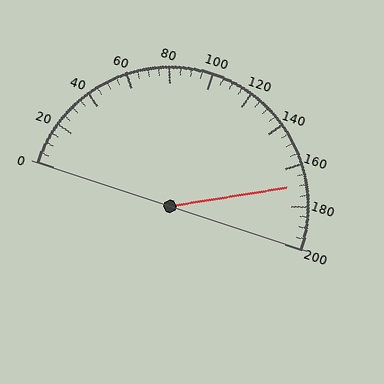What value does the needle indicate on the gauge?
The needle indicates approximately 170.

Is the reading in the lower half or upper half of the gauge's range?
The reading is in the upper half of the range (0 to 200).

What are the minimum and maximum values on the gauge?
The gauge ranges from 0 to 200.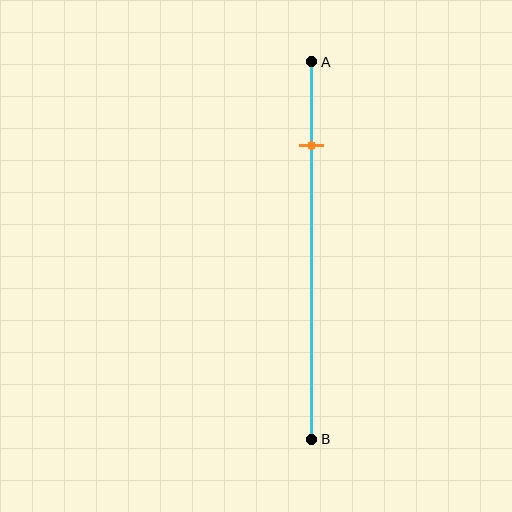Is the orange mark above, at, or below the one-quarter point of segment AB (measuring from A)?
The orange mark is approximately at the one-quarter point of segment AB.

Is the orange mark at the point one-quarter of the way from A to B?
Yes, the mark is approximately at the one-quarter point.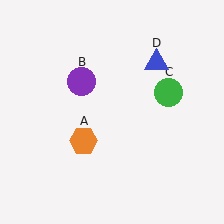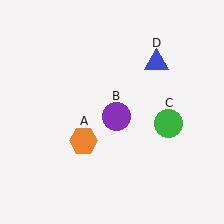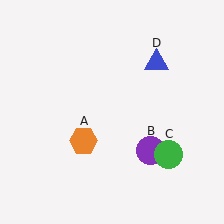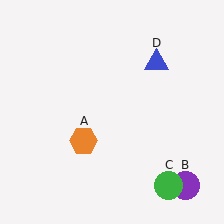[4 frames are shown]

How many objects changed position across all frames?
2 objects changed position: purple circle (object B), green circle (object C).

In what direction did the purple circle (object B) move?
The purple circle (object B) moved down and to the right.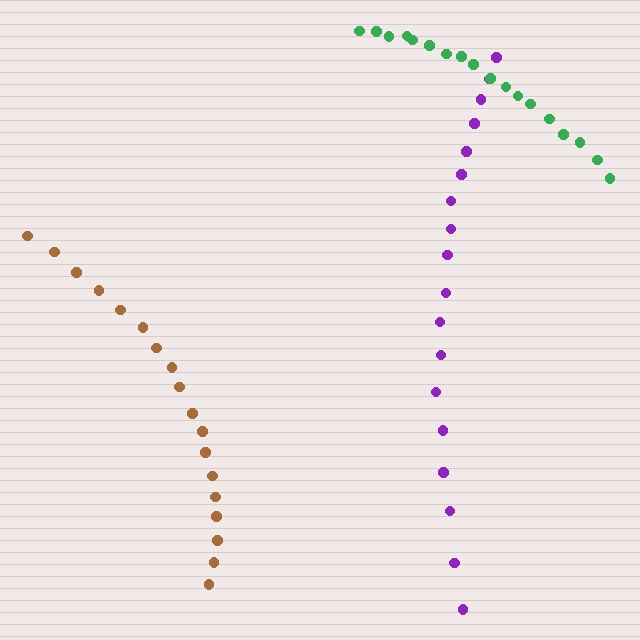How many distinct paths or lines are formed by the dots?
There are 3 distinct paths.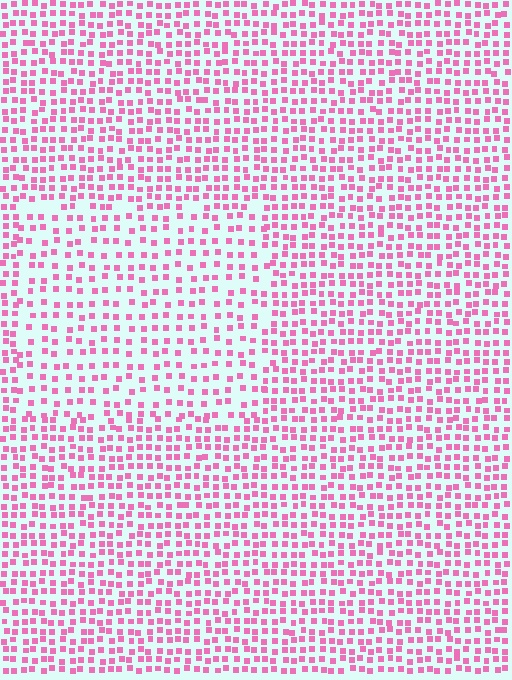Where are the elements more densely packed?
The elements are more densely packed outside the rectangle boundary.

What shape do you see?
I see a rectangle.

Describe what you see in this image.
The image contains small pink elements arranged at two different densities. A rectangle-shaped region is visible where the elements are less densely packed than the surrounding area.